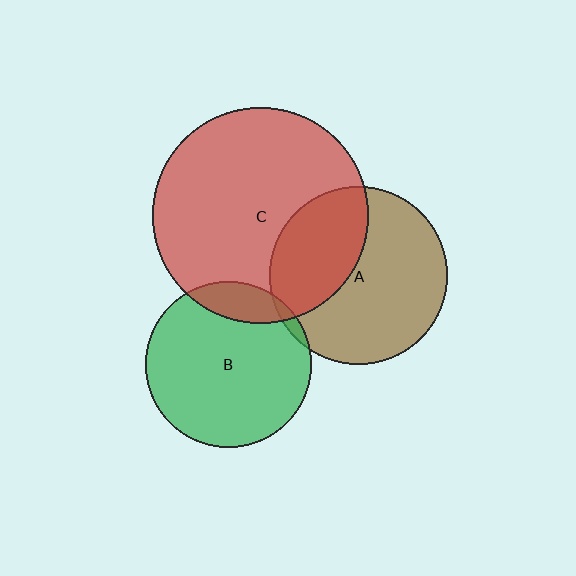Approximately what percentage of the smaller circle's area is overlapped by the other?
Approximately 15%.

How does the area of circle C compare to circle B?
Approximately 1.7 times.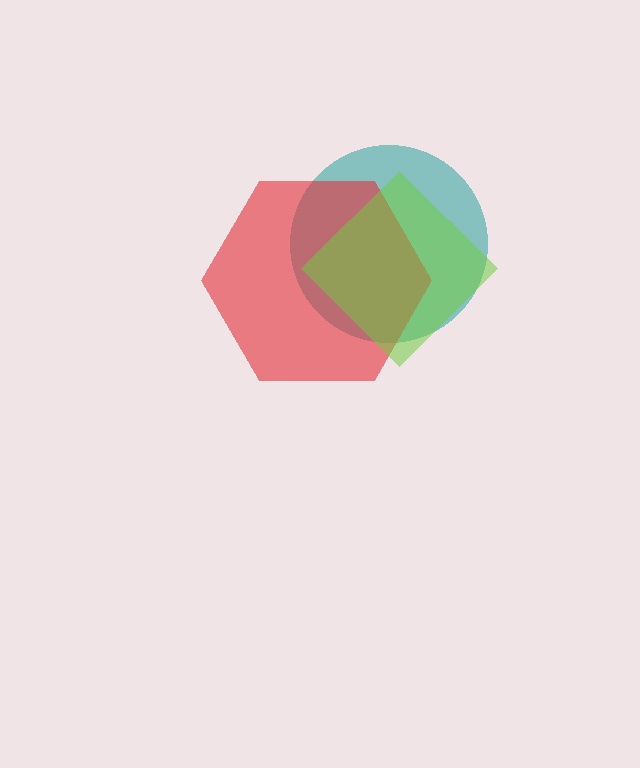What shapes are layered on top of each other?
The layered shapes are: a teal circle, a red hexagon, a lime diamond.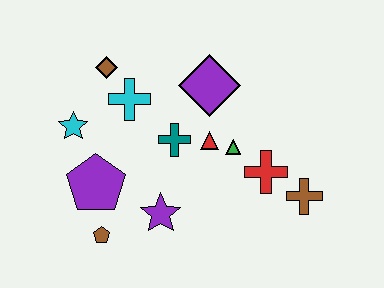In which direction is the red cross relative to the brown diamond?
The red cross is to the right of the brown diamond.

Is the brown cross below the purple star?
No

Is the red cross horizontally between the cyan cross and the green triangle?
No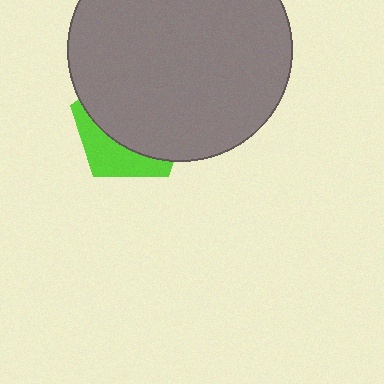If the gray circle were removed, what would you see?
You would see the complete lime pentagon.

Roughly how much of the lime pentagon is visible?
A small part of it is visible (roughly 31%).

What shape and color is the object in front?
The object in front is a gray circle.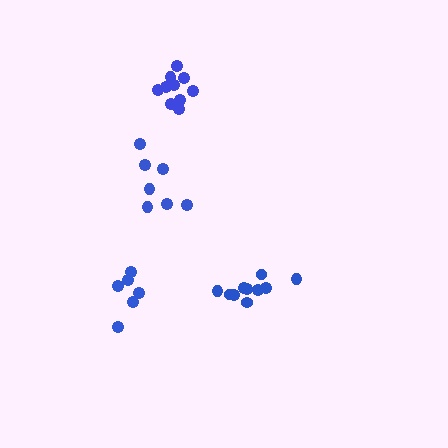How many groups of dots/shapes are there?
There are 4 groups.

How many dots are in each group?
Group 1: 7 dots, Group 2: 10 dots, Group 3: 6 dots, Group 4: 10 dots (33 total).